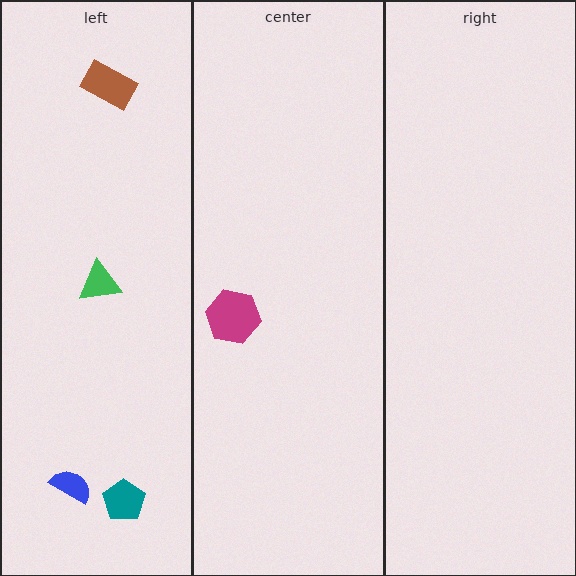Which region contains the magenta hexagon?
The center region.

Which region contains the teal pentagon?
The left region.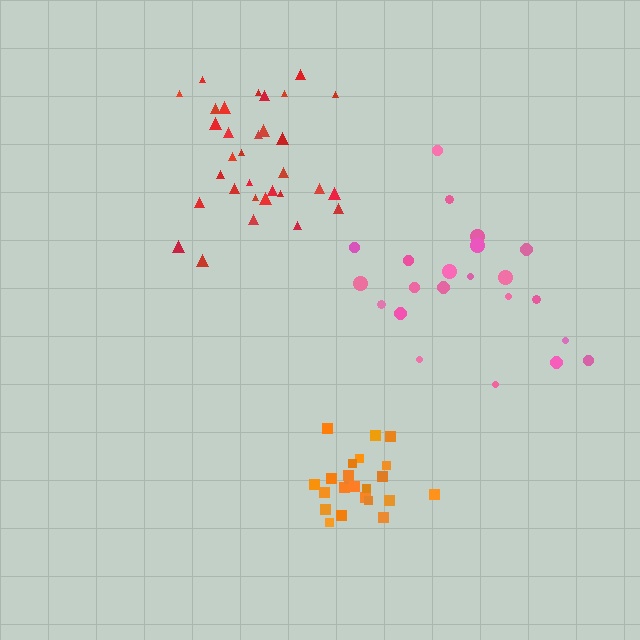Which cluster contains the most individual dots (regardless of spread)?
Red (32).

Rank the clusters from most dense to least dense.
orange, red, pink.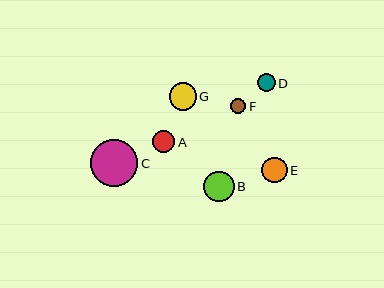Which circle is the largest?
Circle C is the largest with a size of approximately 47 pixels.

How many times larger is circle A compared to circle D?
Circle A is approximately 1.3 times the size of circle D.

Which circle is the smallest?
Circle F is the smallest with a size of approximately 16 pixels.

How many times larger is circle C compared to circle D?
Circle C is approximately 2.7 times the size of circle D.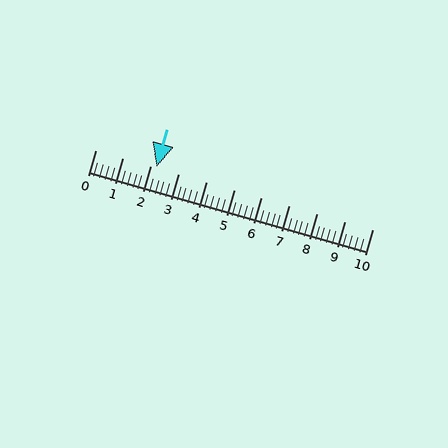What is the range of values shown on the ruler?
The ruler shows values from 0 to 10.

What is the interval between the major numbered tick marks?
The major tick marks are spaced 1 units apart.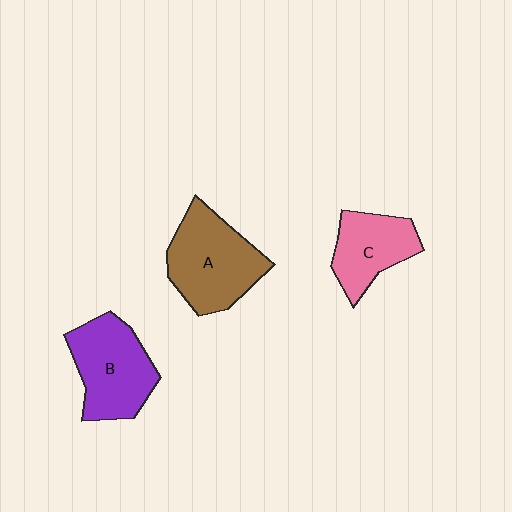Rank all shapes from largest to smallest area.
From largest to smallest: A (brown), B (purple), C (pink).